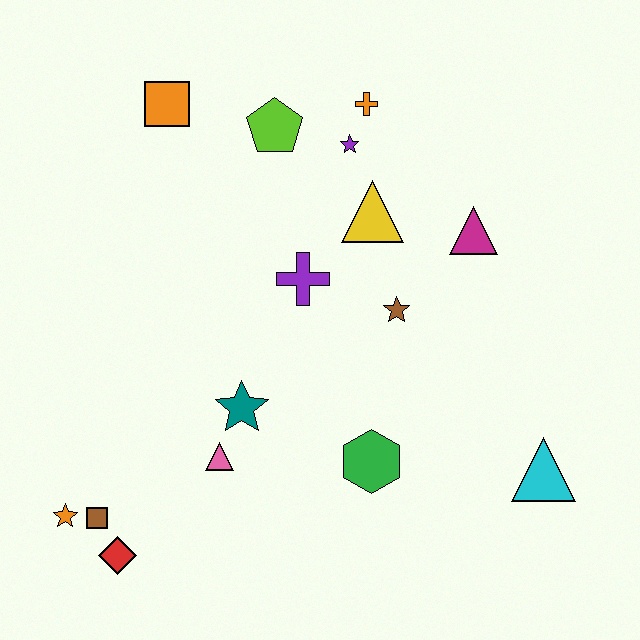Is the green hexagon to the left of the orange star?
No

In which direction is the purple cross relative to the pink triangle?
The purple cross is above the pink triangle.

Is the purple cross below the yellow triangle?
Yes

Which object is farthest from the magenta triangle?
The orange star is farthest from the magenta triangle.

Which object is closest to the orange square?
The lime pentagon is closest to the orange square.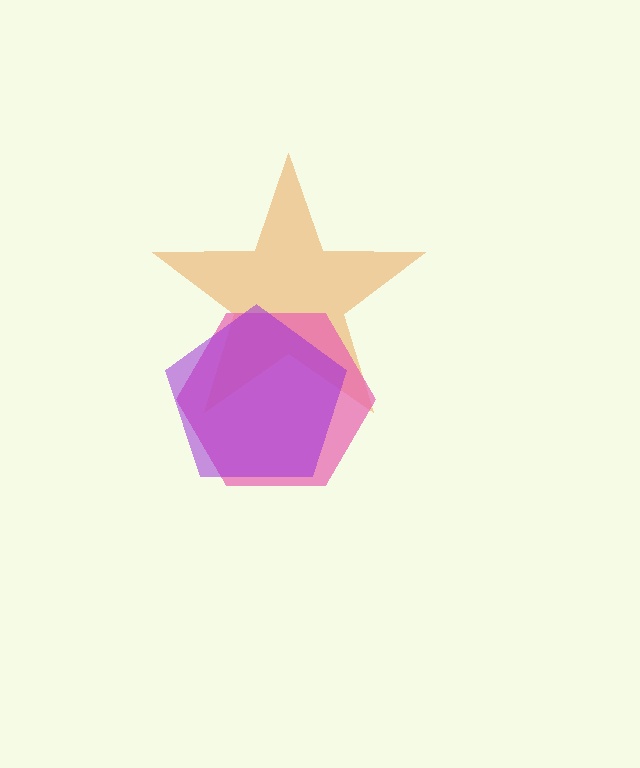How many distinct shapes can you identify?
There are 3 distinct shapes: an orange star, a pink hexagon, a purple pentagon.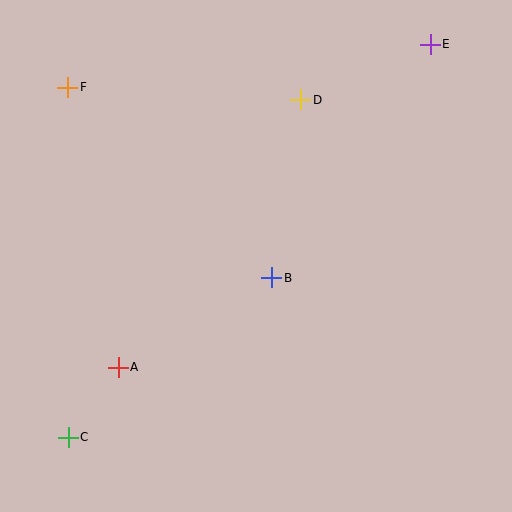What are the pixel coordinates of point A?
Point A is at (118, 367).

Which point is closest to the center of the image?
Point B at (272, 278) is closest to the center.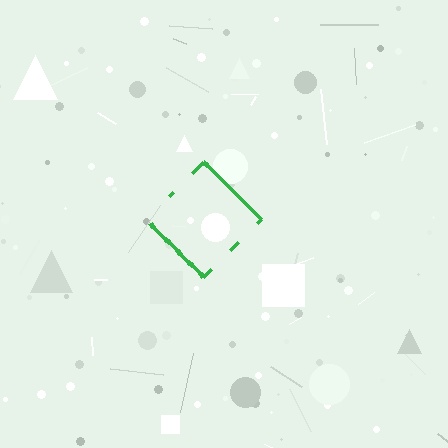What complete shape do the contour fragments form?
The contour fragments form a diamond.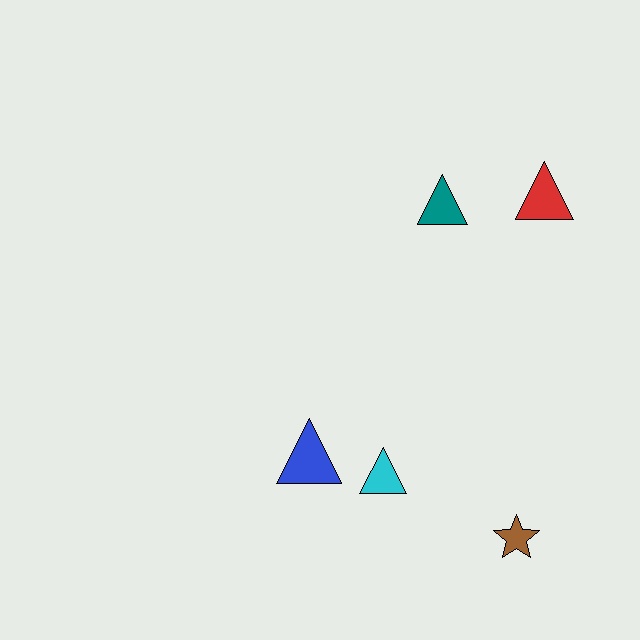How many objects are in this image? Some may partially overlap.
There are 5 objects.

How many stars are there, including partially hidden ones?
There is 1 star.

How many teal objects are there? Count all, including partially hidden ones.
There is 1 teal object.